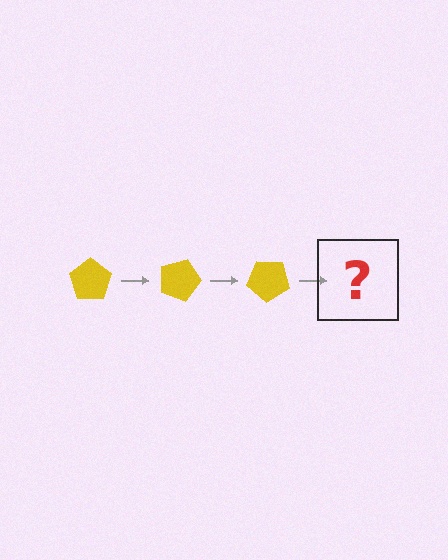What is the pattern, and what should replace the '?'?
The pattern is that the pentagon rotates 20 degrees each step. The '?' should be a yellow pentagon rotated 60 degrees.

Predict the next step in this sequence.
The next step is a yellow pentagon rotated 60 degrees.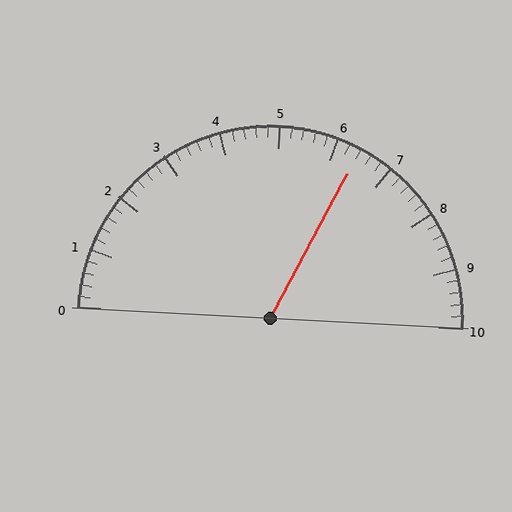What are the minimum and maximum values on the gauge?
The gauge ranges from 0 to 10.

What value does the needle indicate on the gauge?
The needle indicates approximately 6.4.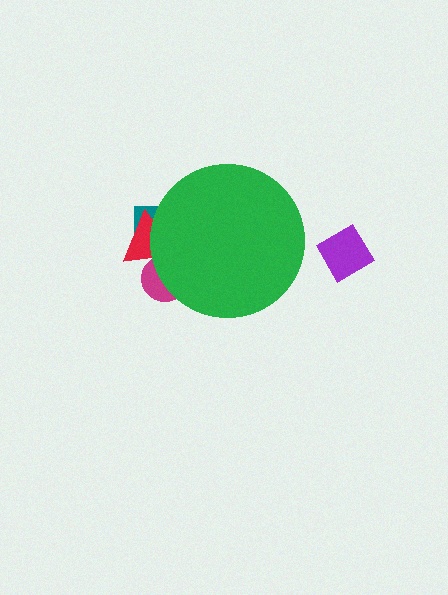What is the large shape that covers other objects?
A green circle.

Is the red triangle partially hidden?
Yes, the red triangle is partially hidden behind the green circle.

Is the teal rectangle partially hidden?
Yes, the teal rectangle is partially hidden behind the green circle.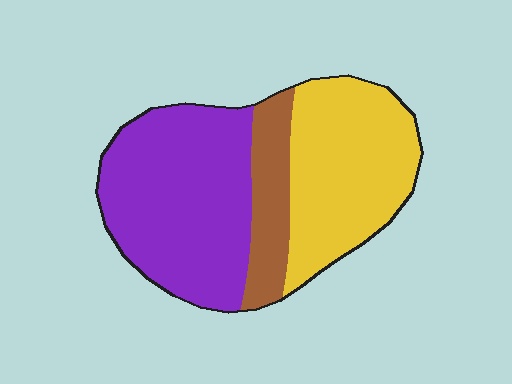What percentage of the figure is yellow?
Yellow takes up between a third and a half of the figure.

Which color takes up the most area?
Purple, at roughly 45%.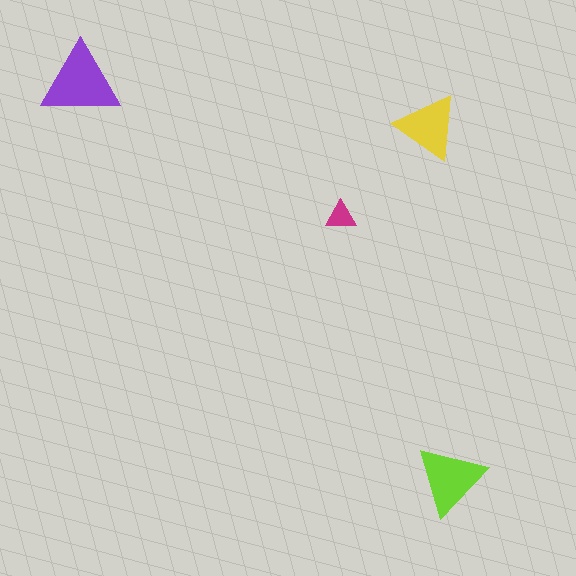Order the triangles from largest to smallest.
the purple one, the lime one, the yellow one, the magenta one.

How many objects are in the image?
There are 4 objects in the image.